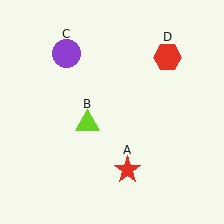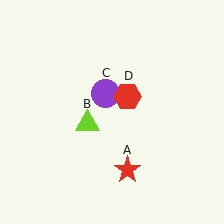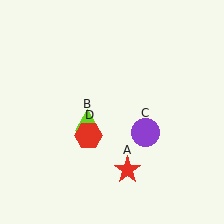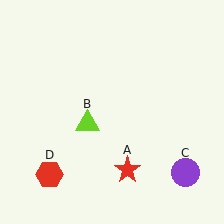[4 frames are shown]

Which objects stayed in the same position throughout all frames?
Red star (object A) and lime triangle (object B) remained stationary.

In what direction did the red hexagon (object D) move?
The red hexagon (object D) moved down and to the left.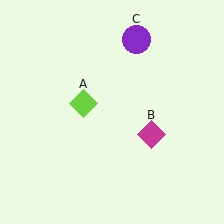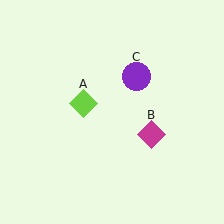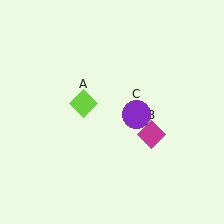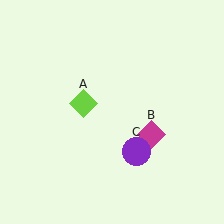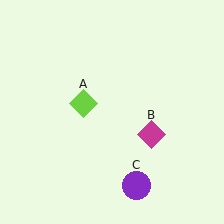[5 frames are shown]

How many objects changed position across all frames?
1 object changed position: purple circle (object C).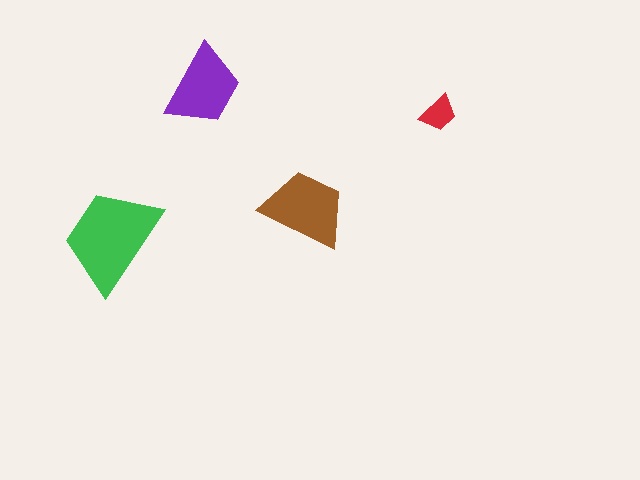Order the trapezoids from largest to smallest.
the green one, the brown one, the purple one, the red one.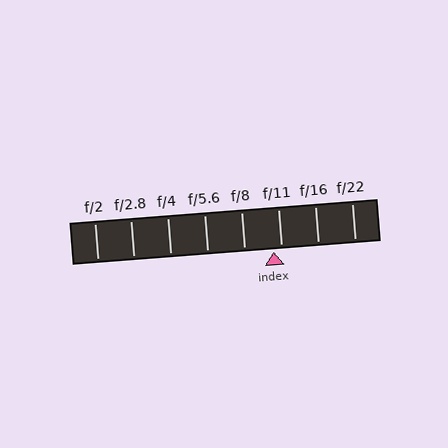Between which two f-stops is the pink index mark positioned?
The index mark is between f/8 and f/11.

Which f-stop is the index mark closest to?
The index mark is closest to f/11.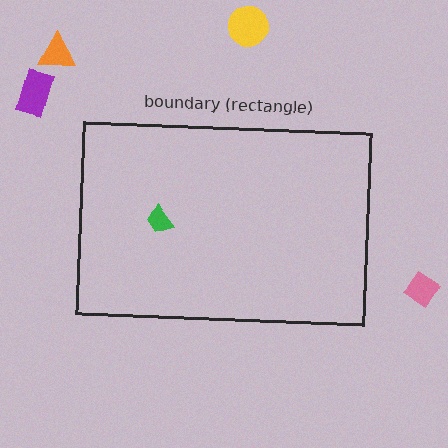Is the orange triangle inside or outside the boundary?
Outside.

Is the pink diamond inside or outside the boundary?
Outside.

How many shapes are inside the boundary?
1 inside, 4 outside.